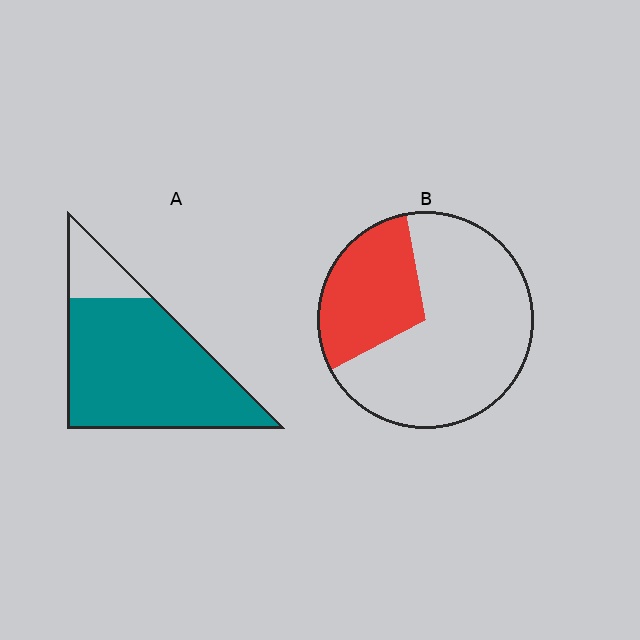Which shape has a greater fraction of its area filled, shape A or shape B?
Shape A.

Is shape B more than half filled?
No.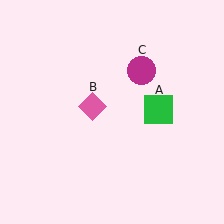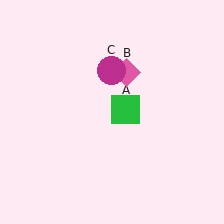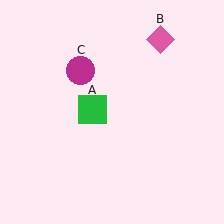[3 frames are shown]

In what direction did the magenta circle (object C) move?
The magenta circle (object C) moved left.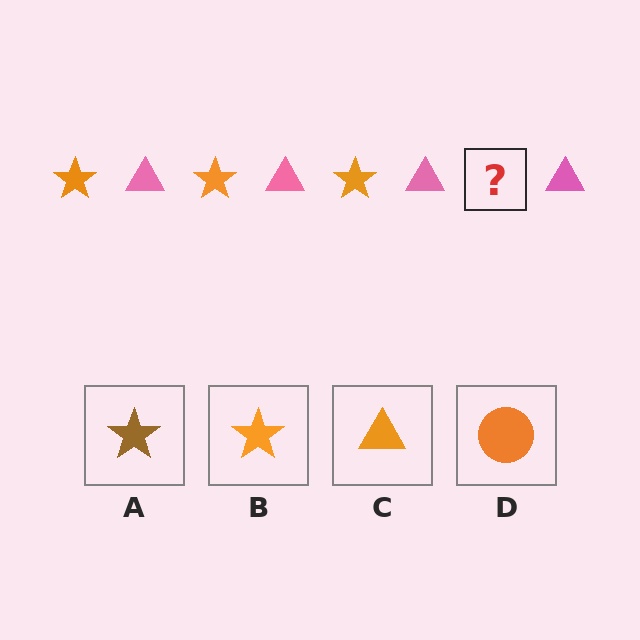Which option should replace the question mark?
Option B.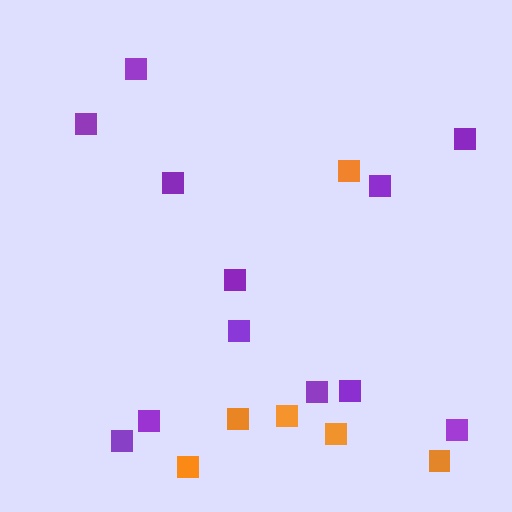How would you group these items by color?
There are 2 groups: one group of orange squares (6) and one group of purple squares (12).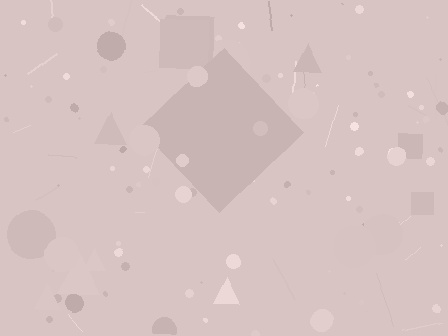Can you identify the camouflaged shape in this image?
The camouflaged shape is a diamond.